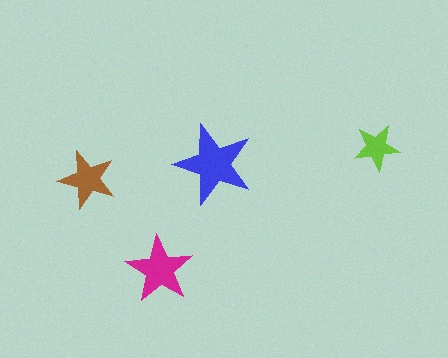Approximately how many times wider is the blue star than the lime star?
About 1.5 times wider.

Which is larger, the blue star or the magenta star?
The blue one.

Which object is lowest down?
The magenta star is bottommost.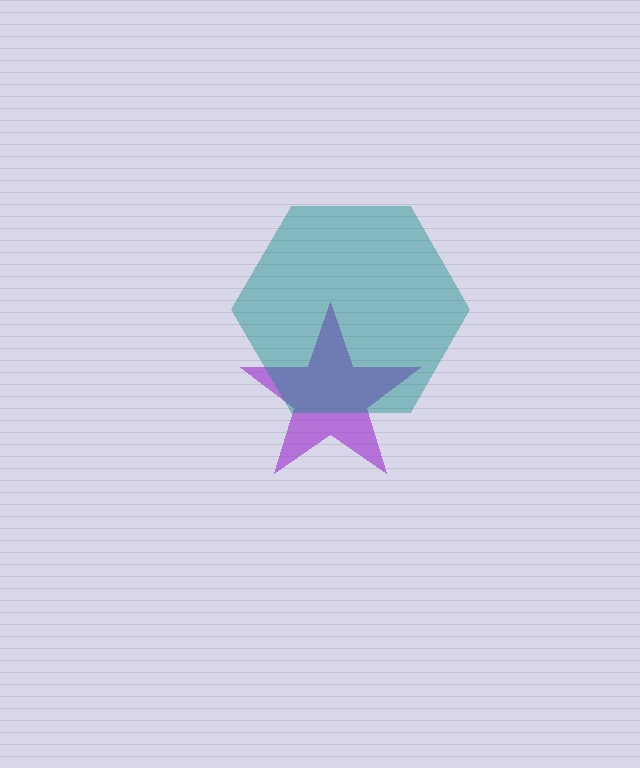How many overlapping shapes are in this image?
There are 2 overlapping shapes in the image.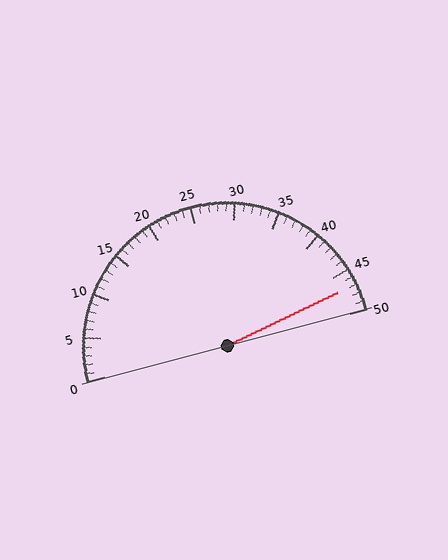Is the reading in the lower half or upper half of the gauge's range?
The reading is in the upper half of the range (0 to 50).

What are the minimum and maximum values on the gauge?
The gauge ranges from 0 to 50.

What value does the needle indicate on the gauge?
The needle indicates approximately 47.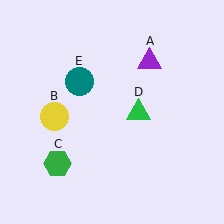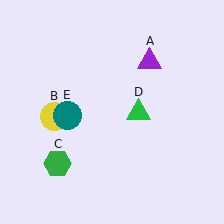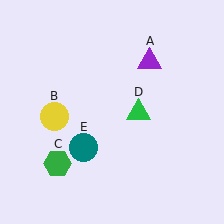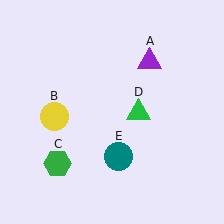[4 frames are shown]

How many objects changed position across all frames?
1 object changed position: teal circle (object E).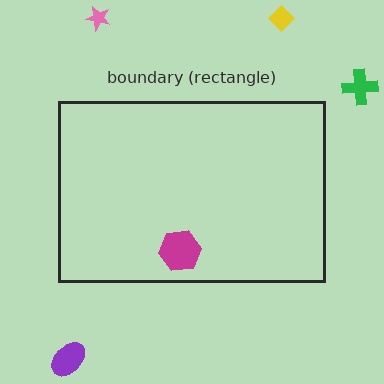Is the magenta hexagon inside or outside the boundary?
Inside.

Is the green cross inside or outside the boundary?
Outside.